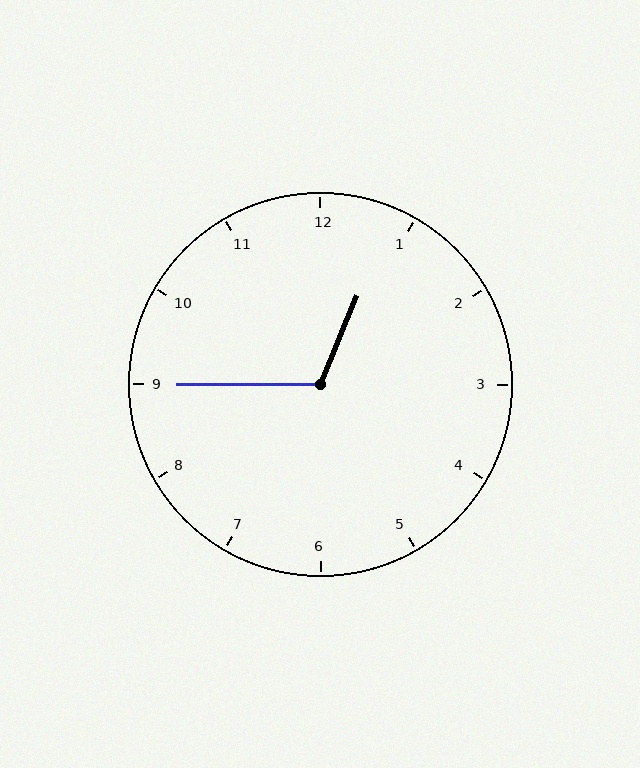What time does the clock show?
12:45.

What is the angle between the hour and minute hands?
Approximately 112 degrees.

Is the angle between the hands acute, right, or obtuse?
It is obtuse.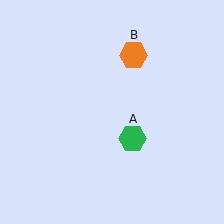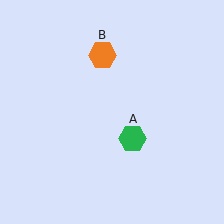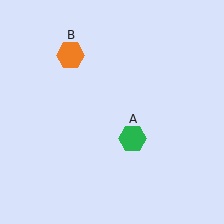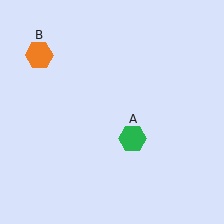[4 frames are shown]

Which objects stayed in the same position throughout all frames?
Green hexagon (object A) remained stationary.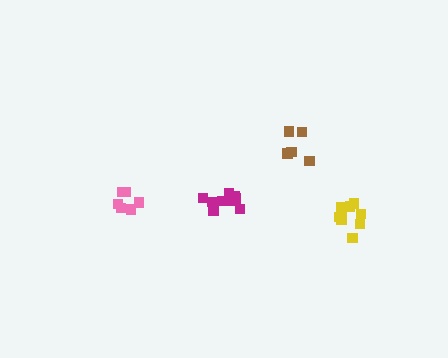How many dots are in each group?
Group 1: 5 dots, Group 2: 6 dots, Group 3: 9 dots, Group 4: 9 dots (29 total).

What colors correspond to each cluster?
The clusters are colored: brown, pink, yellow, magenta.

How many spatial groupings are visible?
There are 4 spatial groupings.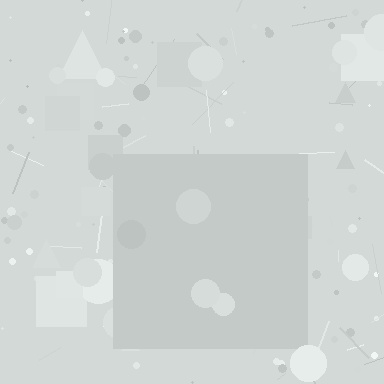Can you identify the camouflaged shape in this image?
The camouflaged shape is a square.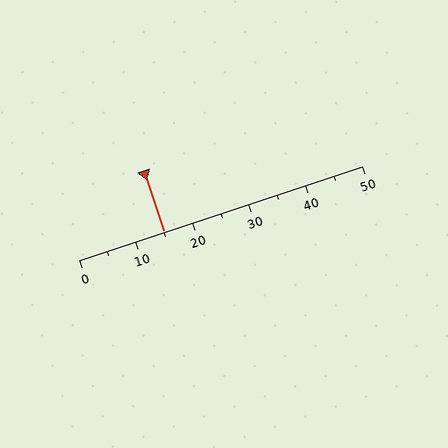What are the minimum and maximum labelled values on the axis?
The axis runs from 0 to 50.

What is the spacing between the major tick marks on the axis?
The major ticks are spaced 10 apart.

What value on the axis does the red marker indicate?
The marker indicates approximately 15.